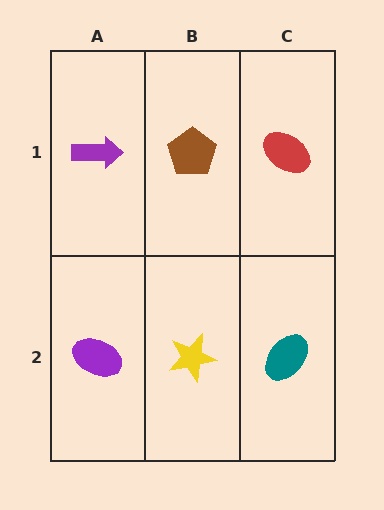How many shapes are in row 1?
3 shapes.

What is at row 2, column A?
A purple ellipse.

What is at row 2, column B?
A yellow star.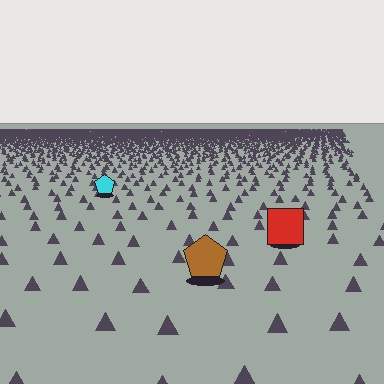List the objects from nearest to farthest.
From nearest to farthest: the brown pentagon, the red square, the cyan pentagon.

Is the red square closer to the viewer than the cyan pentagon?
Yes. The red square is closer — you can tell from the texture gradient: the ground texture is coarser near it.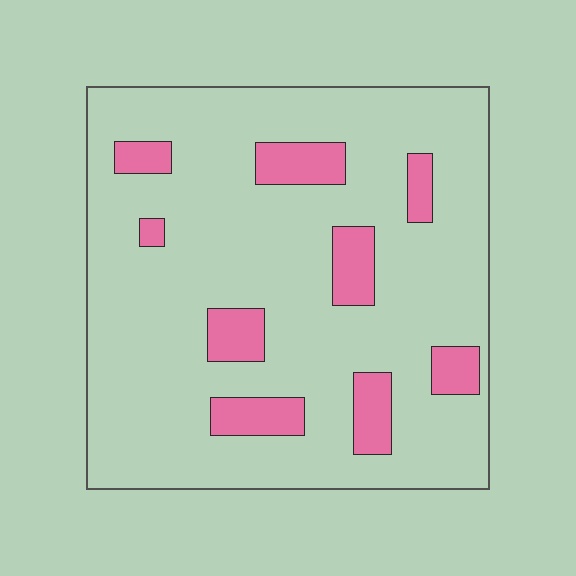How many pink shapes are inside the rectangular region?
9.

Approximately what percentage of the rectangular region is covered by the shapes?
Approximately 15%.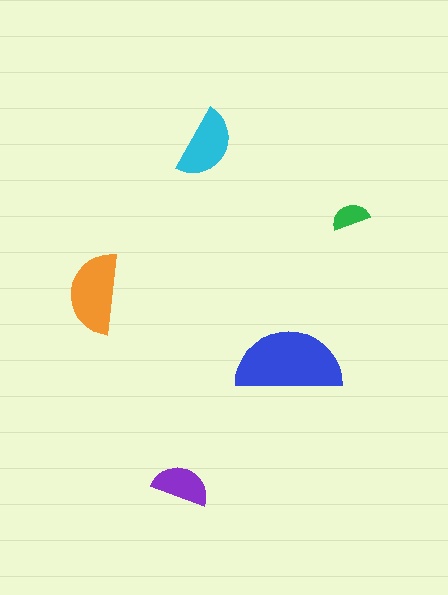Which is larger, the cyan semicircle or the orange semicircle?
The orange one.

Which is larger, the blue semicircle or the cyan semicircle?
The blue one.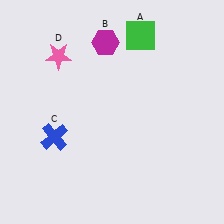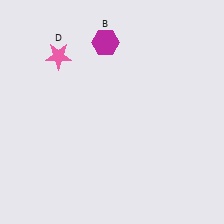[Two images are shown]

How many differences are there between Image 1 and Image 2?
There are 2 differences between the two images.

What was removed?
The blue cross (C), the green square (A) were removed in Image 2.